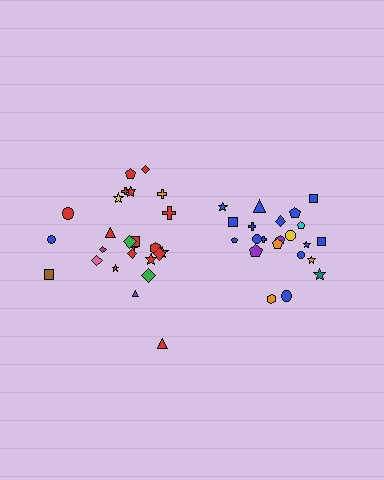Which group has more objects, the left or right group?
The left group.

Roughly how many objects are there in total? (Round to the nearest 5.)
Roughly 45 objects in total.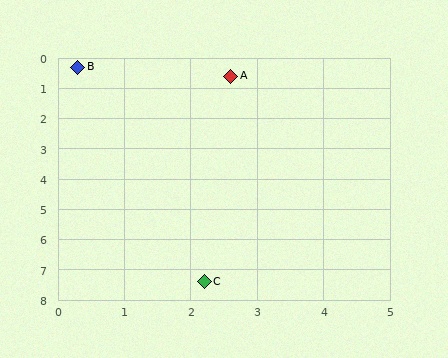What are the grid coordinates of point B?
Point B is at approximately (0.3, 0.3).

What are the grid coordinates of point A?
Point A is at approximately (2.6, 0.6).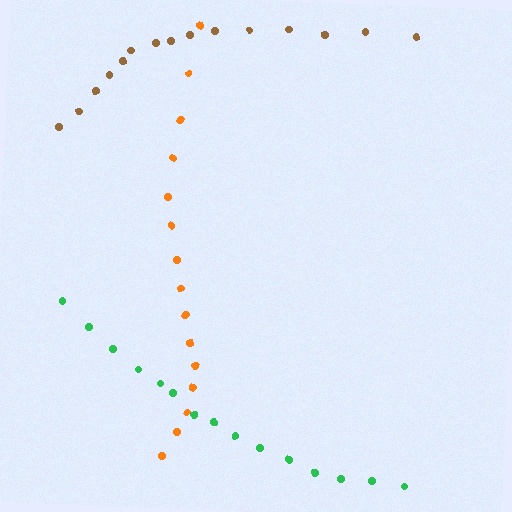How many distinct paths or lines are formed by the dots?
There are 3 distinct paths.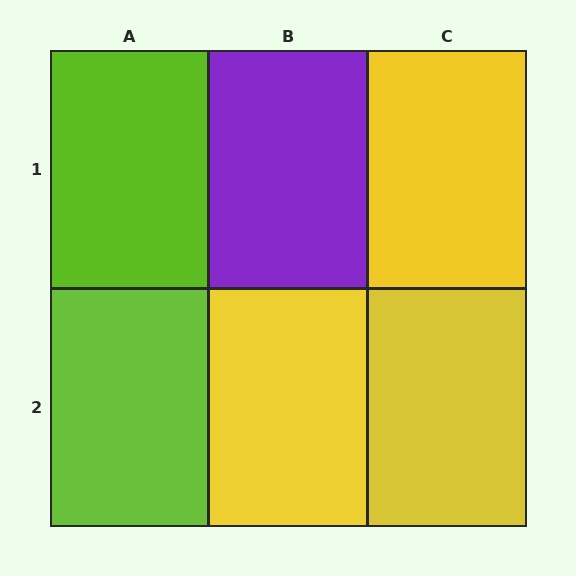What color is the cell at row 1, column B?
Purple.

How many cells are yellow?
3 cells are yellow.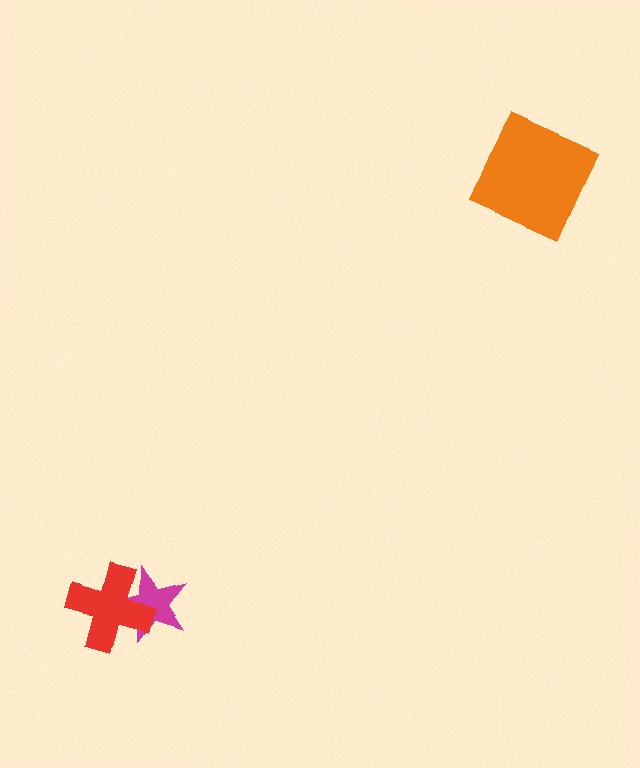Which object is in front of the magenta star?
The red cross is in front of the magenta star.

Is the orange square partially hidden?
No, no other shape covers it.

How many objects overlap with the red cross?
1 object overlaps with the red cross.